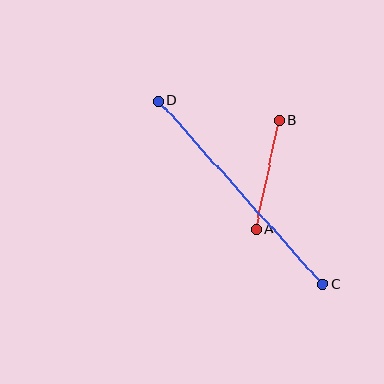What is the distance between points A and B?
The distance is approximately 110 pixels.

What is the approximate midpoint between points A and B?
The midpoint is at approximately (268, 175) pixels.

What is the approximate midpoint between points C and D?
The midpoint is at approximately (241, 193) pixels.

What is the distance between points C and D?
The distance is approximately 246 pixels.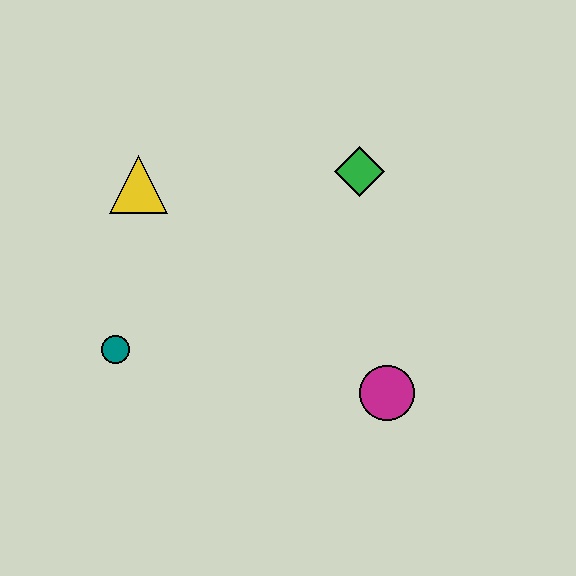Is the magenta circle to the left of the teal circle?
No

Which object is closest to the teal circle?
The yellow triangle is closest to the teal circle.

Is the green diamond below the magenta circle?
No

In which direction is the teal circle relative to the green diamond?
The teal circle is to the left of the green diamond.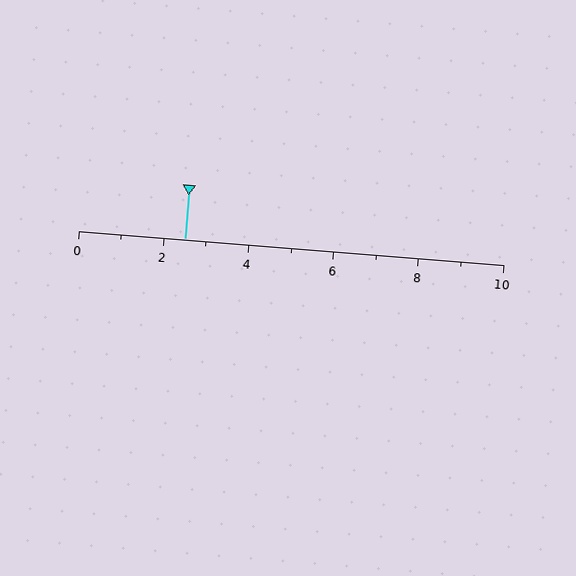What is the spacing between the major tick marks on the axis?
The major ticks are spaced 2 apart.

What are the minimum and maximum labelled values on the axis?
The axis runs from 0 to 10.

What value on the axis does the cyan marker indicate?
The marker indicates approximately 2.5.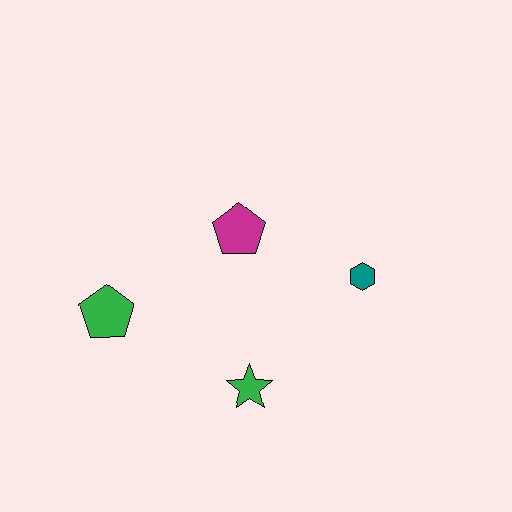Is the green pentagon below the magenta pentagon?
Yes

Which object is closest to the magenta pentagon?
The teal hexagon is closest to the magenta pentagon.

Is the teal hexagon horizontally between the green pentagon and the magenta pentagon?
No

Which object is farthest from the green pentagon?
The teal hexagon is farthest from the green pentagon.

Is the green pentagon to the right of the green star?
No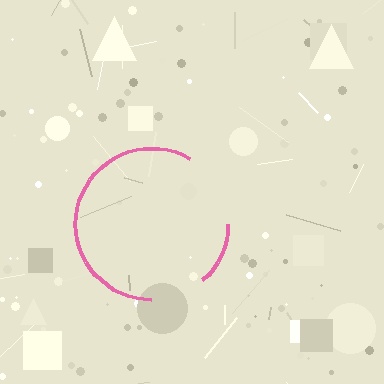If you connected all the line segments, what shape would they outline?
They would outline a circle.